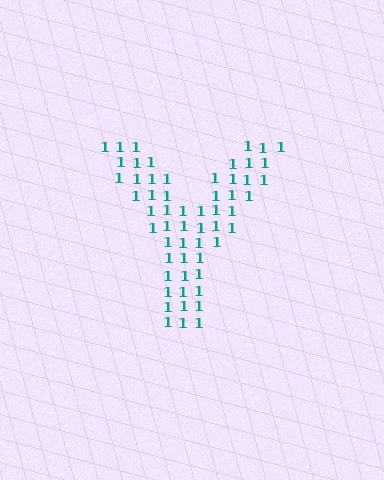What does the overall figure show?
The overall figure shows the letter Y.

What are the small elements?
The small elements are digit 1's.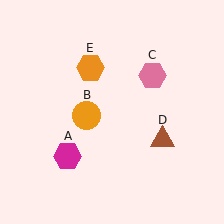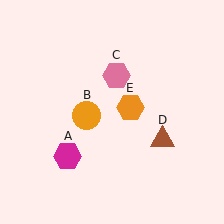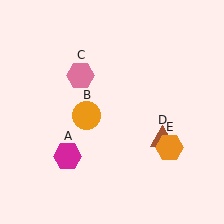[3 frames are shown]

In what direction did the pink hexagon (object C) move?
The pink hexagon (object C) moved left.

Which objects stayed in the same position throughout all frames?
Magenta hexagon (object A) and orange circle (object B) and brown triangle (object D) remained stationary.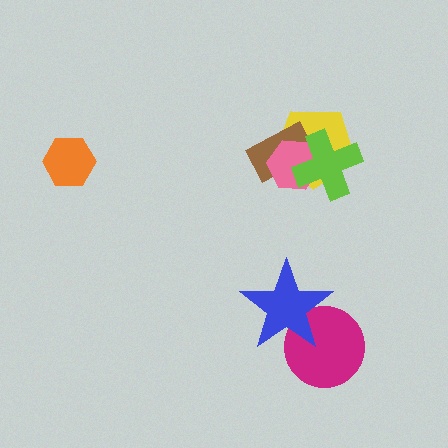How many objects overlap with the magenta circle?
1 object overlaps with the magenta circle.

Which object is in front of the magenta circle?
The blue star is in front of the magenta circle.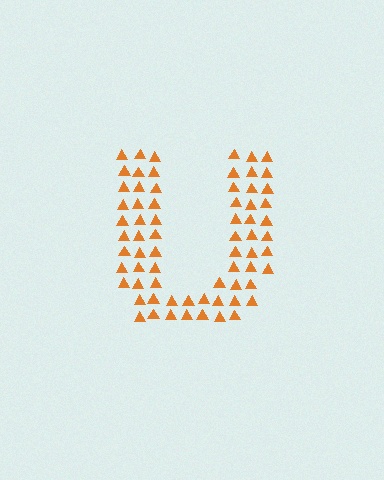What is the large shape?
The large shape is the letter U.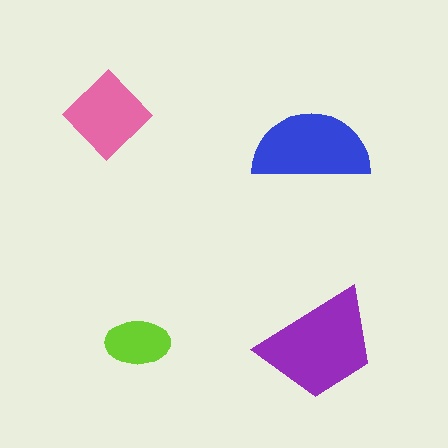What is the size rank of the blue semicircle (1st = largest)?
2nd.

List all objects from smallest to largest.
The lime ellipse, the pink diamond, the blue semicircle, the purple trapezoid.